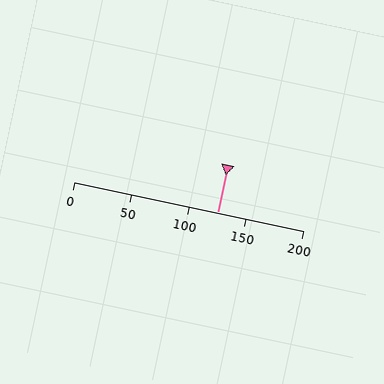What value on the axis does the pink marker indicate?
The marker indicates approximately 125.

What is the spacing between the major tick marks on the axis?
The major ticks are spaced 50 apart.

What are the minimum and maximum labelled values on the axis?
The axis runs from 0 to 200.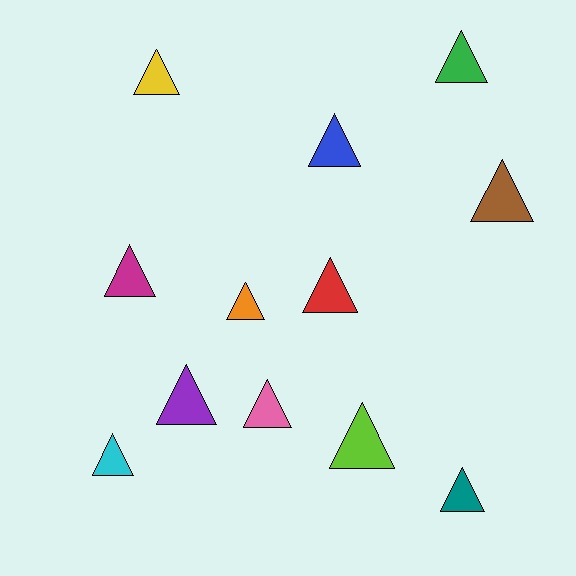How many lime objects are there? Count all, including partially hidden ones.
There is 1 lime object.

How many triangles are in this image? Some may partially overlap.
There are 12 triangles.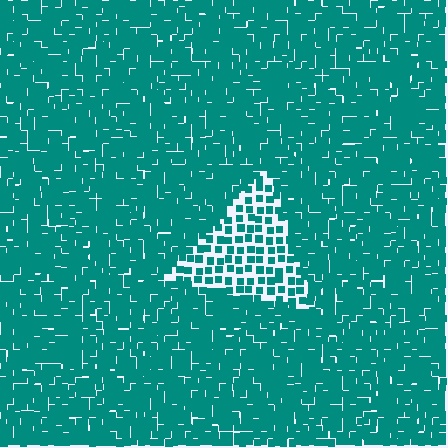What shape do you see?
I see a triangle.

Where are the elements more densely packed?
The elements are more densely packed outside the triangle boundary.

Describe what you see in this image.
The image contains small teal elements arranged at two different densities. A triangle-shaped region is visible where the elements are less densely packed than the surrounding area.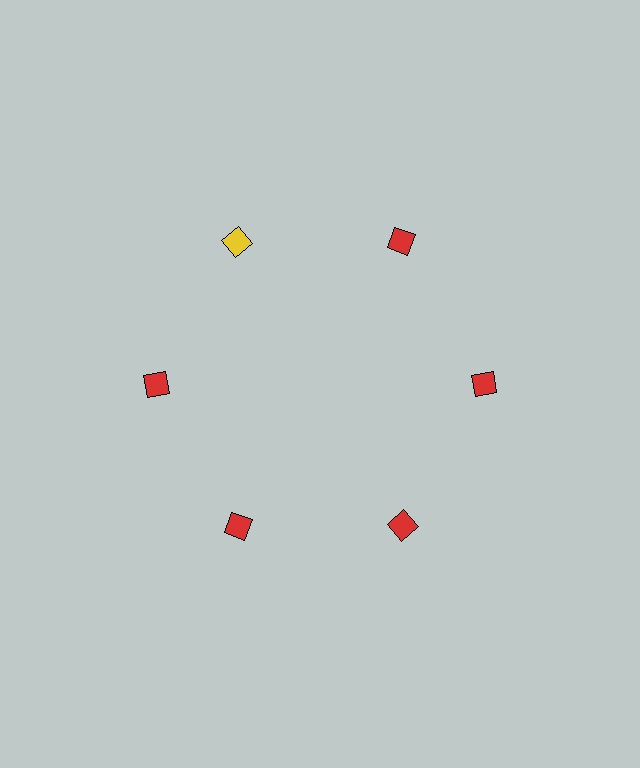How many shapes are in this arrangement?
There are 6 shapes arranged in a ring pattern.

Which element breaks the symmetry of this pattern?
The yellow diamond at roughly the 11 o'clock position breaks the symmetry. All other shapes are red diamonds.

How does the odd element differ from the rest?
It has a different color: yellow instead of red.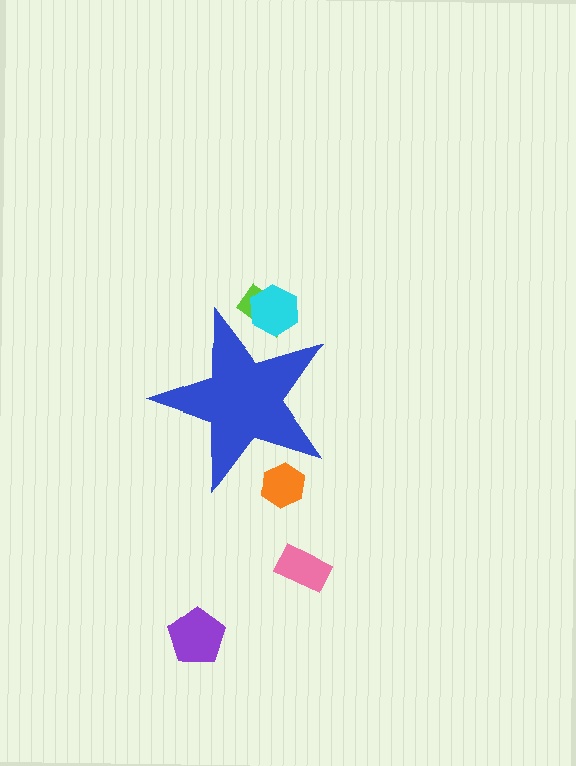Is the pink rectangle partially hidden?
No, the pink rectangle is fully visible.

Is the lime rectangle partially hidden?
Yes, the lime rectangle is partially hidden behind the blue star.